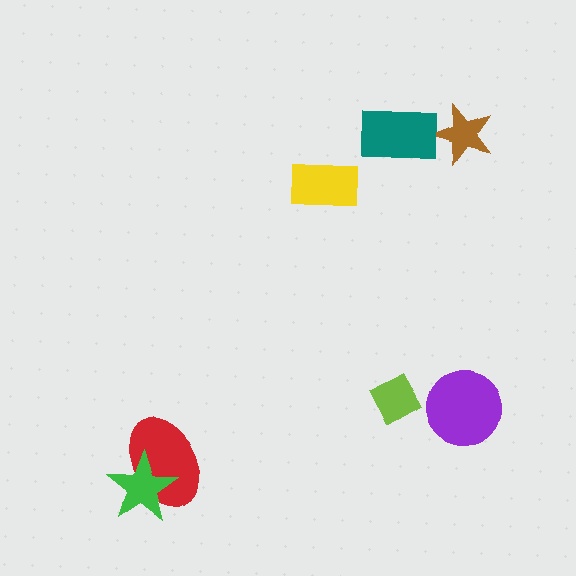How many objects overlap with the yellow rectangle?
0 objects overlap with the yellow rectangle.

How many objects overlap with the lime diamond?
0 objects overlap with the lime diamond.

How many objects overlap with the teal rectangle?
0 objects overlap with the teal rectangle.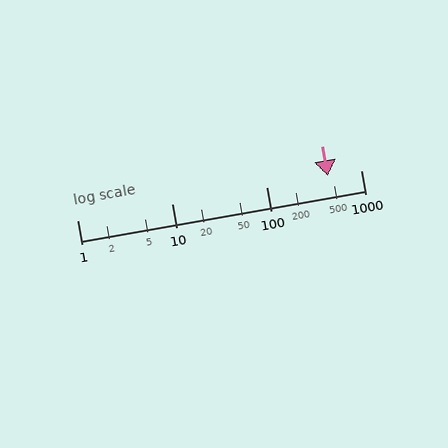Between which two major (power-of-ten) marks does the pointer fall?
The pointer is between 100 and 1000.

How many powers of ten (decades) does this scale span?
The scale spans 3 decades, from 1 to 1000.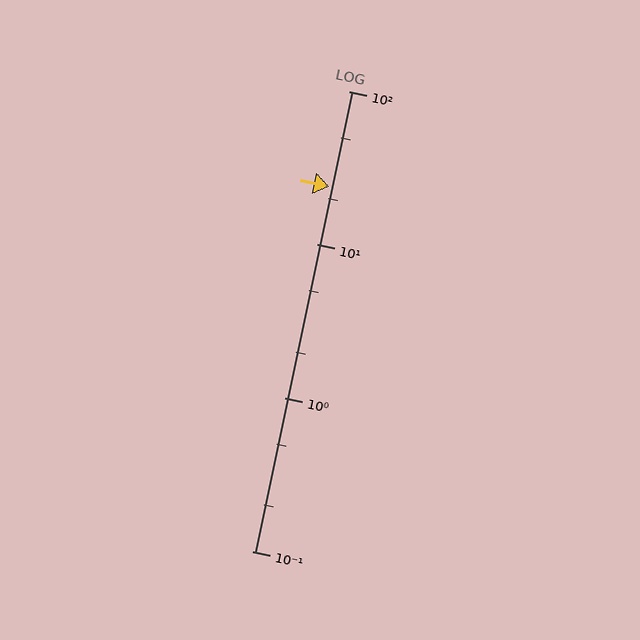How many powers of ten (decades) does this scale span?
The scale spans 3 decades, from 0.1 to 100.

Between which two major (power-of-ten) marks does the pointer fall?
The pointer is between 10 and 100.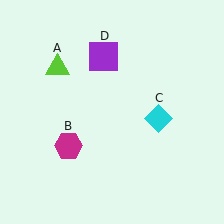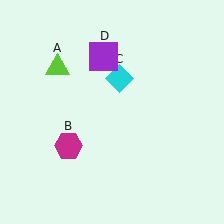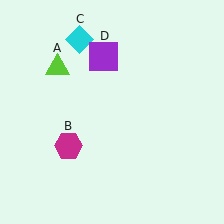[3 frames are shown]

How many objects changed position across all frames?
1 object changed position: cyan diamond (object C).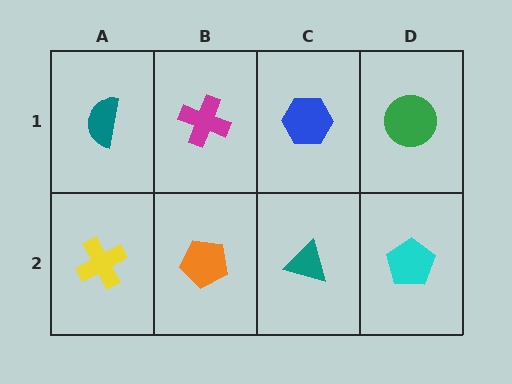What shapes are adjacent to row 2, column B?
A magenta cross (row 1, column B), a yellow cross (row 2, column A), a teal triangle (row 2, column C).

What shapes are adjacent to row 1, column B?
An orange pentagon (row 2, column B), a teal semicircle (row 1, column A), a blue hexagon (row 1, column C).